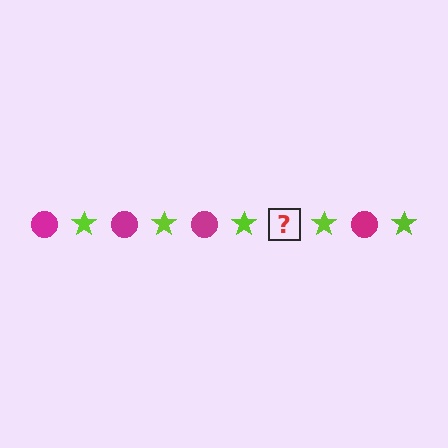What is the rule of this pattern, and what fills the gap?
The rule is that the pattern alternates between magenta circle and lime star. The gap should be filled with a magenta circle.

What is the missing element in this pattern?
The missing element is a magenta circle.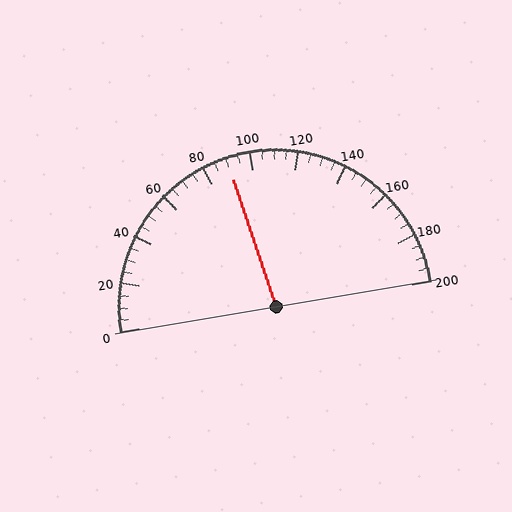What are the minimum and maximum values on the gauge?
The gauge ranges from 0 to 200.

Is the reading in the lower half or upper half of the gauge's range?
The reading is in the lower half of the range (0 to 200).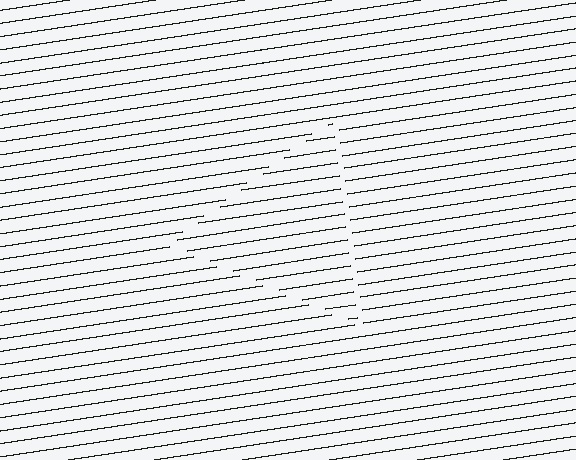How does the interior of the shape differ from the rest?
The interior of the shape contains the same grating, shifted by half a period — the contour is defined by the phase discontinuity where line-ends from the inner and outer gratings abut.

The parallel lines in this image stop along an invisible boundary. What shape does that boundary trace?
An illusory triangle. The interior of the shape contains the same grating, shifted by half a period — the contour is defined by the phase discontinuity where line-ends from the inner and outer gratings abut.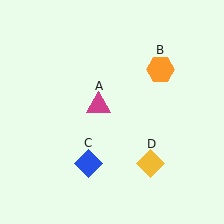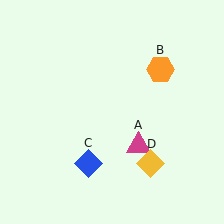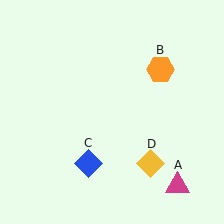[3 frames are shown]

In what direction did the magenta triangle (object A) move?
The magenta triangle (object A) moved down and to the right.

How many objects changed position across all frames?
1 object changed position: magenta triangle (object A).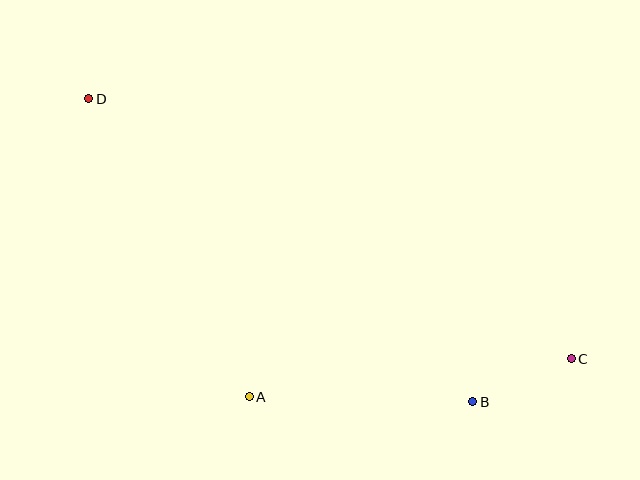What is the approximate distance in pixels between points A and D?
The distance between A and D is approximately 338 pixels.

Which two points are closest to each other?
Points B and C are closest to each other.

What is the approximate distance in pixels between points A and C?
The distance between A and C is approximately 324 pixels.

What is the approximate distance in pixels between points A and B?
The distance between A and B is approximately 224 pixels.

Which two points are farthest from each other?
Points C and D are farthest from each other.